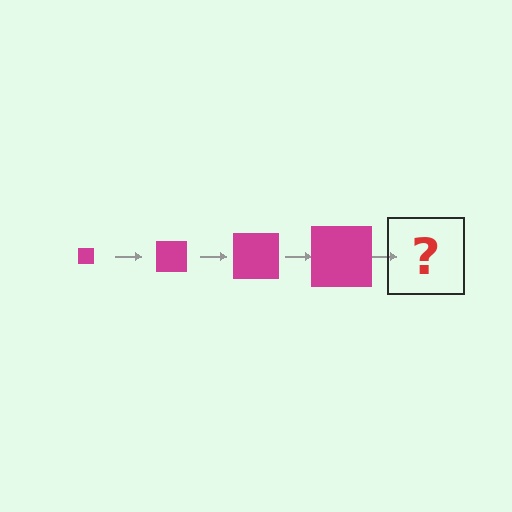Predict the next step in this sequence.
The next step is a magenta square, larger than the previous one.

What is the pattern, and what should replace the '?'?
The pattern is that the square gets progressively larger each step. The '?' should be a magenta square, larger than the previous one.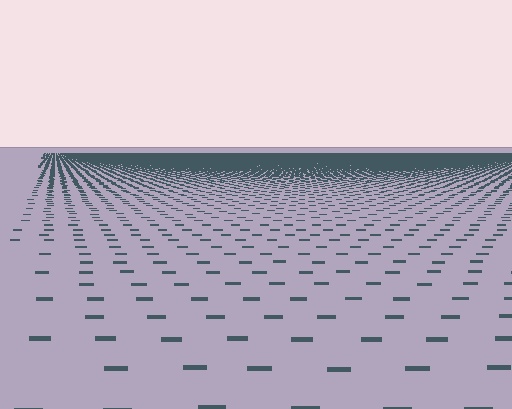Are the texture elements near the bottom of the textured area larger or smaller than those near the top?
Larger. Near the bottom, elements are closer to the viewer and appear at a bigger on-screen size.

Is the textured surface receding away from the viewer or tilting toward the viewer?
The surface is receding away from the viewer. Texture elements get smaller and denser toward the top.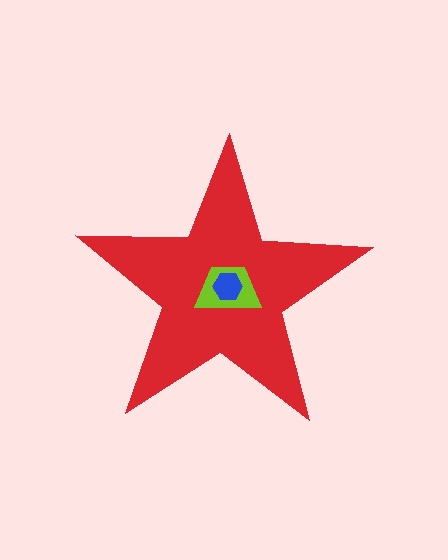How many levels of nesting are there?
3.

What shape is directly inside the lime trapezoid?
The blue hexagon.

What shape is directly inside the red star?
The lime trapezoid.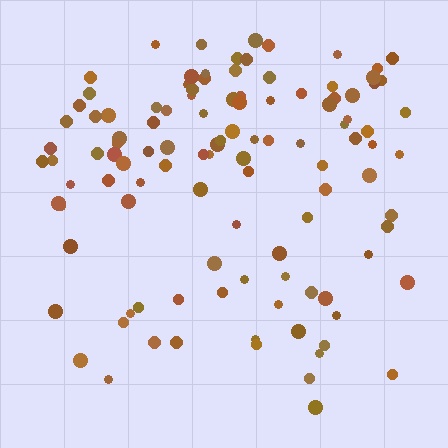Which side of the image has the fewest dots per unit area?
The bottom.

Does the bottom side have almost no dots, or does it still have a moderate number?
Still a moderate number, just noticeably fewer than the top.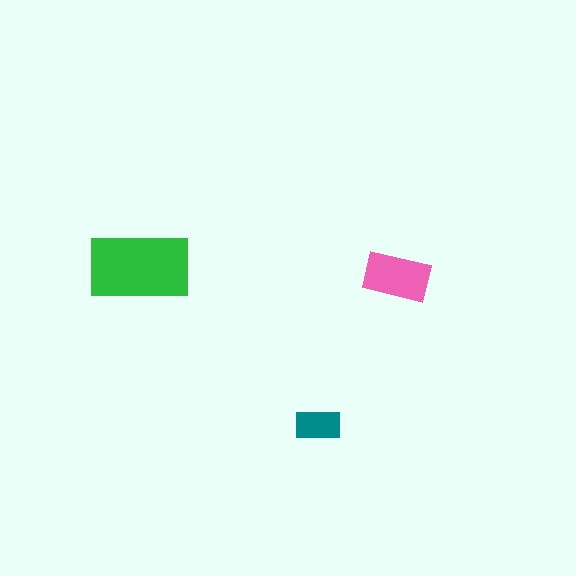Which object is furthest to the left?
The green rectangle is leftmost.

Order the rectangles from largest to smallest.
the green one, the pink one, the teal one.